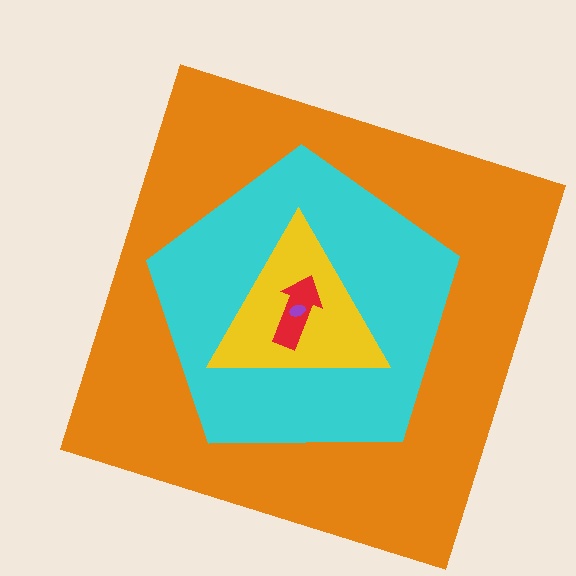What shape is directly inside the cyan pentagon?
The yellow triangle.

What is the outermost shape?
The orange square.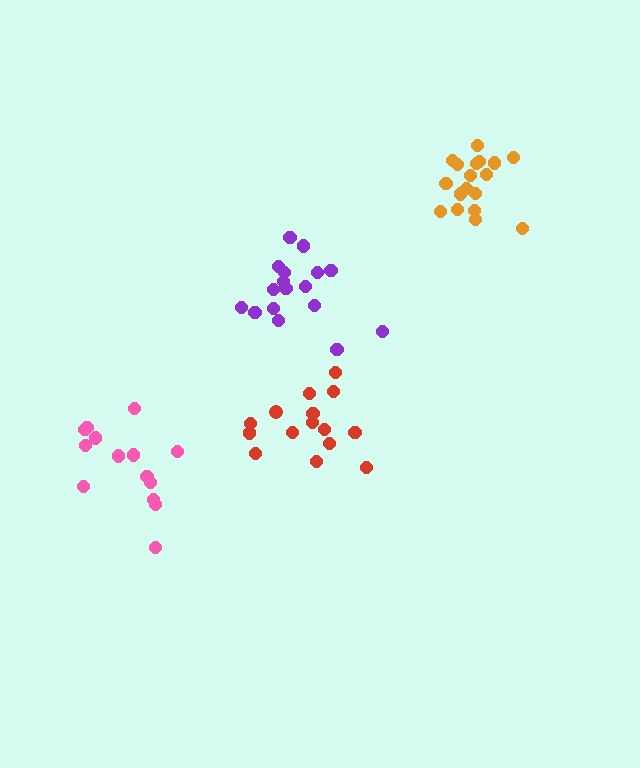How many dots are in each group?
Group 1: 14 dots, Group 2: 18 dots, Group 3: 17 dots, Group 4: 15 dots (64 total).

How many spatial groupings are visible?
There are 4 spatial groupings.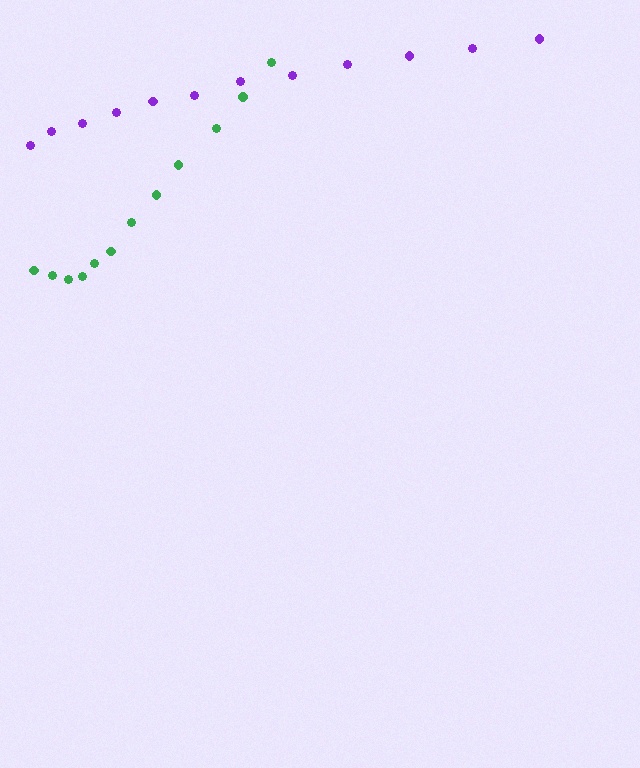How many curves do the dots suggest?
There are 2 distinct paths.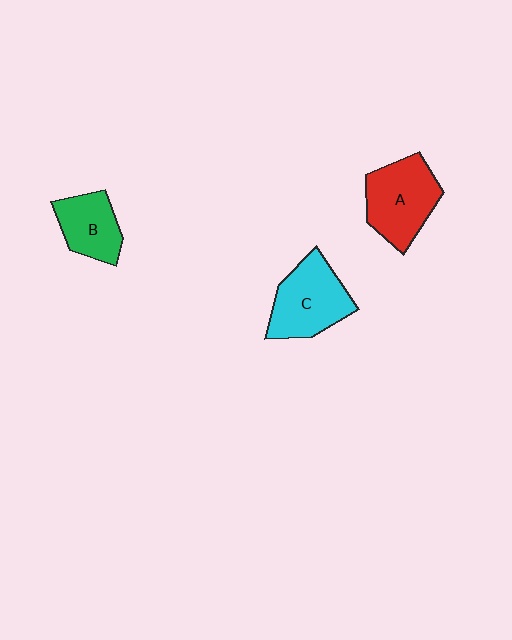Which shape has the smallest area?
Shape B (green).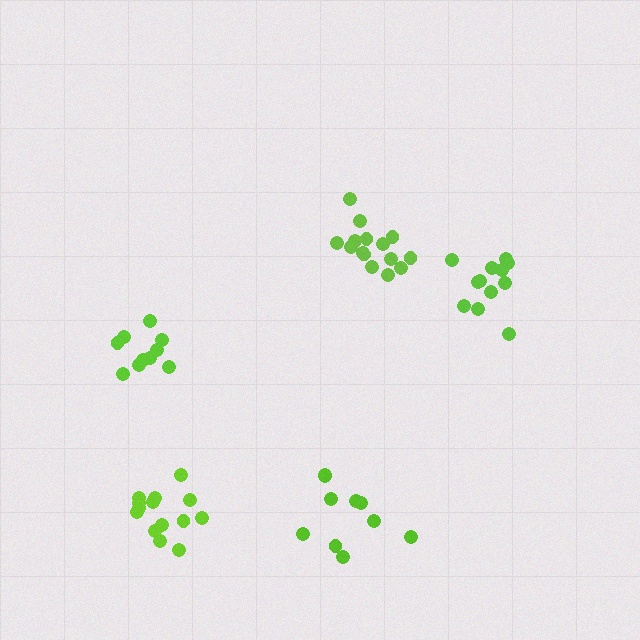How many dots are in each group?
Group 1: 10 dots, Group 2: 15 dots, Group 3: 10 dots, Group 4: 12 dots, Group 5: 14 dots (61 total).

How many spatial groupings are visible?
There are 5 spatial groupings.